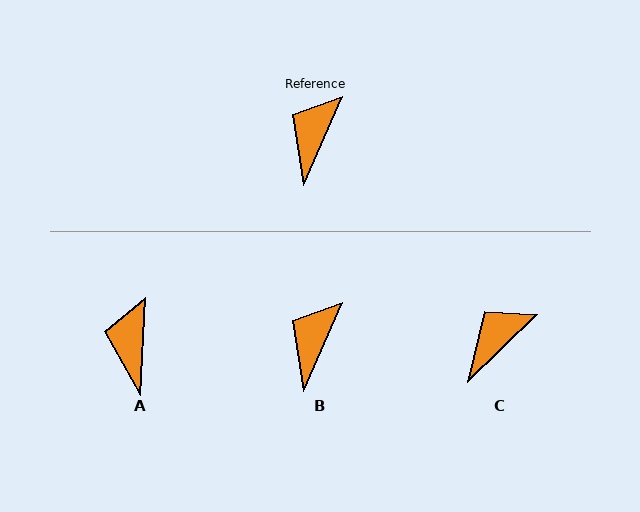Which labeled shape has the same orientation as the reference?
B.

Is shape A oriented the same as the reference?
No, it is off by about 21 degrees.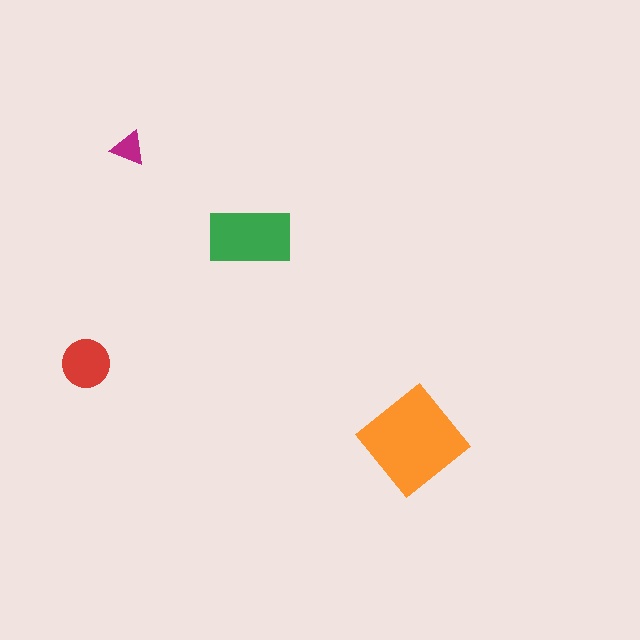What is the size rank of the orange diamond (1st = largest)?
1st.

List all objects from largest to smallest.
The orange diamond, the green rectangle, the red circle, the magenta triangle.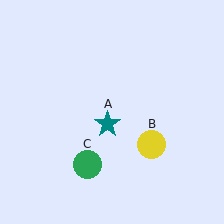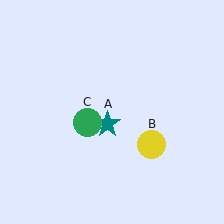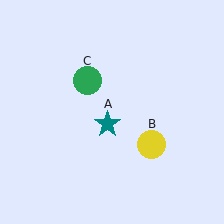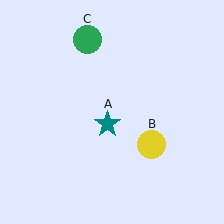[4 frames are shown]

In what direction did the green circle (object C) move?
The green circle (object C) moved up.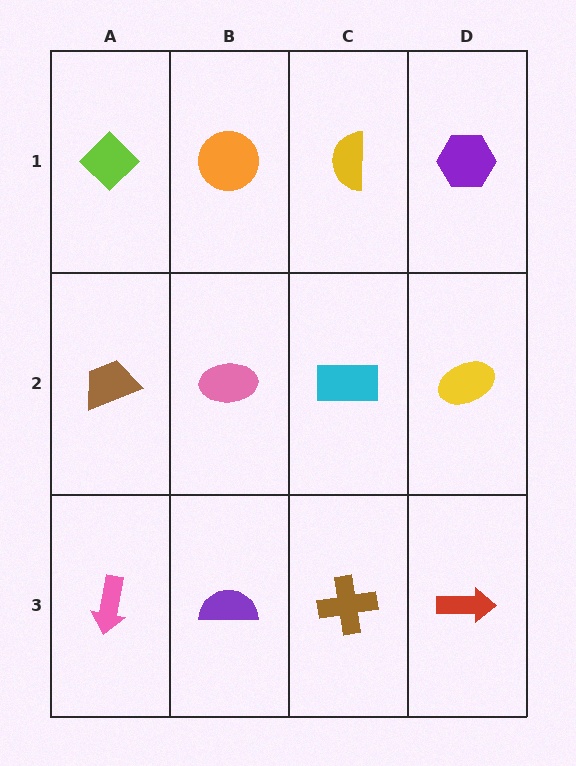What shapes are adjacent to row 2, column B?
An orange circle (row 1, column B), a purple semicircle (row 3, column B), a brown trapezoid (row 2, column A), a cyan rectangle (row 2, column C).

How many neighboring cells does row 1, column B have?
3.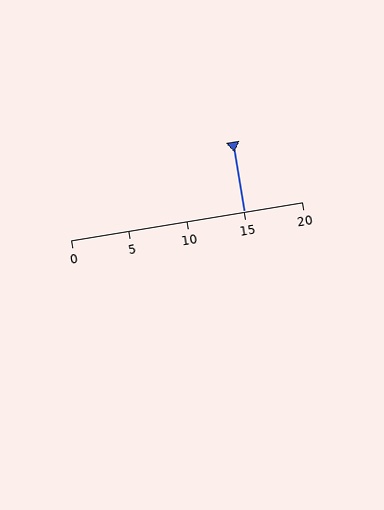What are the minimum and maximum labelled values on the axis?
The axis runs from 0 to 20.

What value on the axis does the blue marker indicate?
The marker indicates approximately 15.